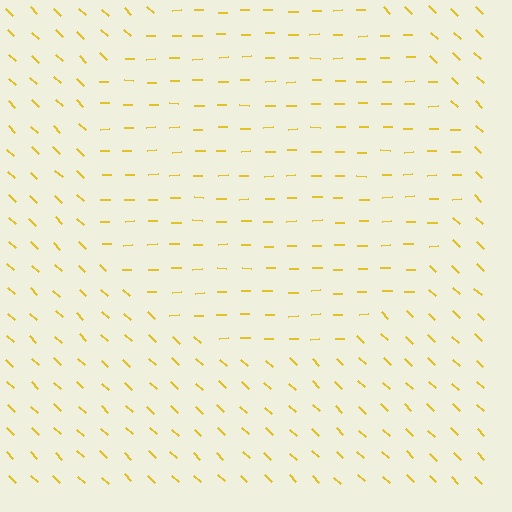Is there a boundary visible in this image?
Yes, there is a texture boundary formed by a change in line orientation.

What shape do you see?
I see a circle.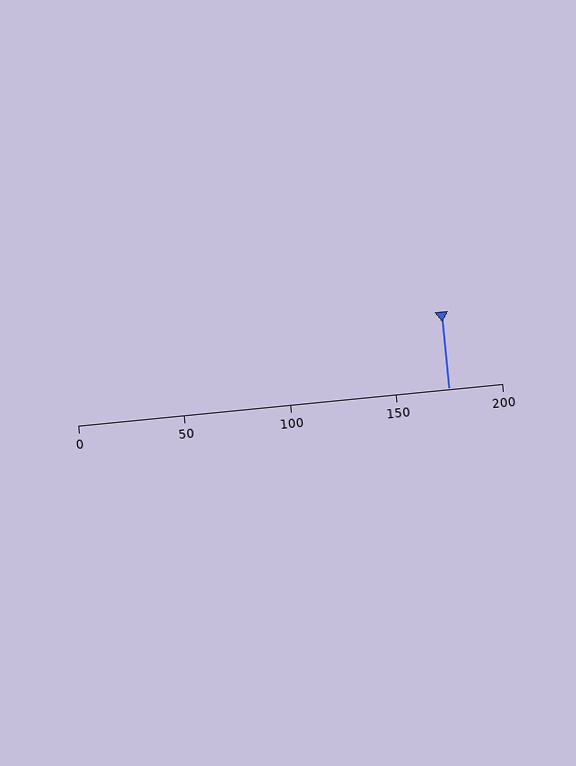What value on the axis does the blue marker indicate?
The marker indicates approximately 175.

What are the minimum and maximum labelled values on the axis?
The axis runs from 0 to 200.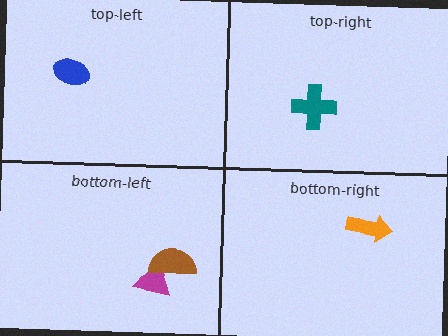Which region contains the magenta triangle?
The bottom-left region.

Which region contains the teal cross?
The top-right region.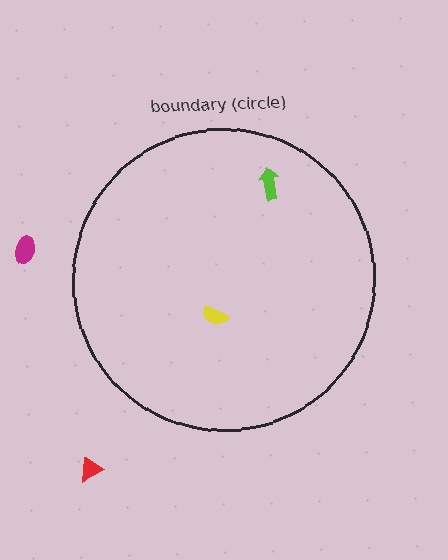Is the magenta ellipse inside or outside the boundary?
Outside.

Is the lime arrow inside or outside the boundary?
Inside.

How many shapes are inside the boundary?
2 inside, 2 outside.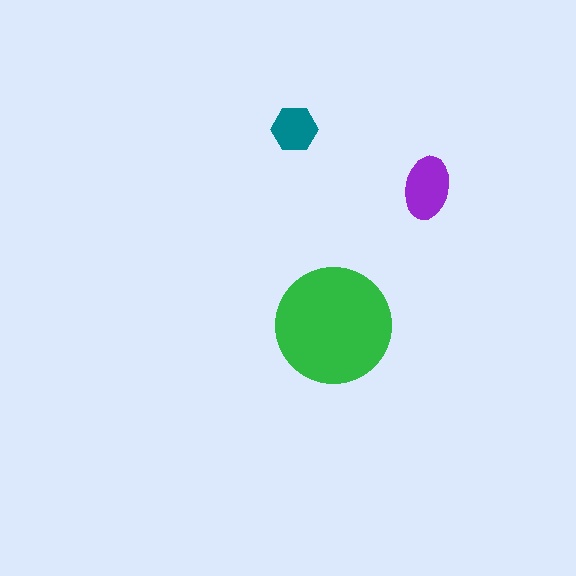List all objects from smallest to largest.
The teal hexagon, the purple ellipse, the green circle.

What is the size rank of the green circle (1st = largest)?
1st.